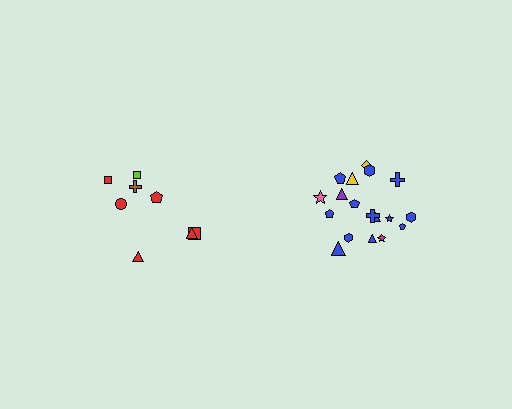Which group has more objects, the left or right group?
The right group.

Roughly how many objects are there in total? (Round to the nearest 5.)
Roughly 25 objects in total.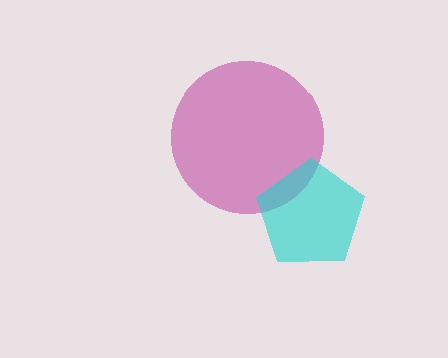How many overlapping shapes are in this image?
There are 2 overlapping shapes in the image.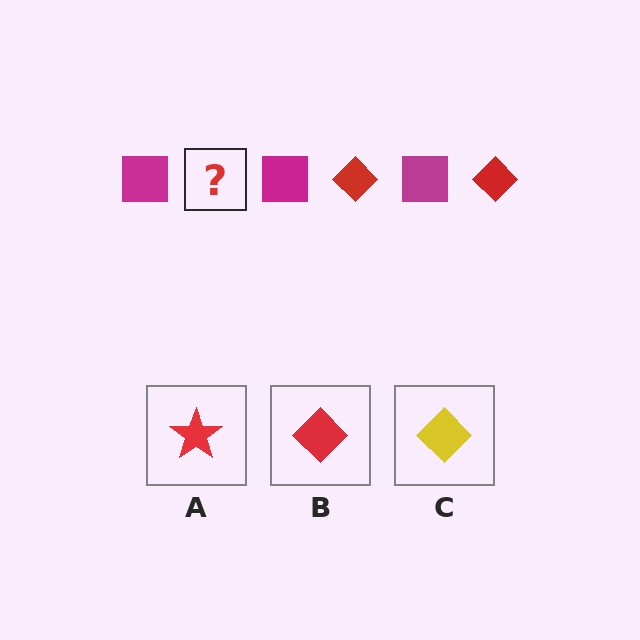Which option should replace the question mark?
Option B.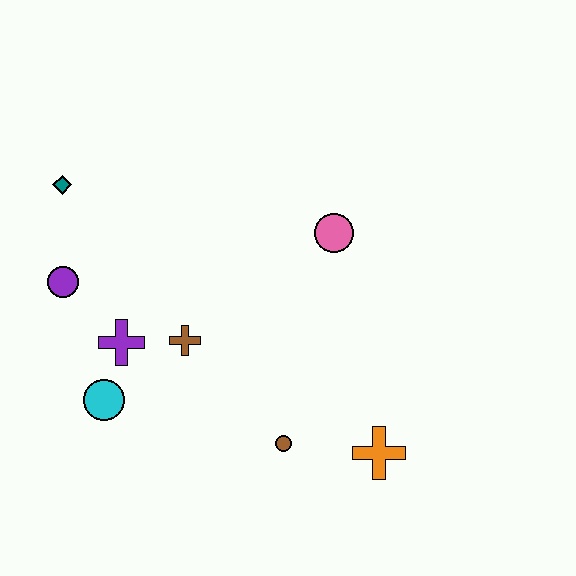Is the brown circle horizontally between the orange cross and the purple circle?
Yes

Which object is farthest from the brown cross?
The orange cross is farthest from the brown cross.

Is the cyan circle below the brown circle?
No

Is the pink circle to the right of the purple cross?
Yes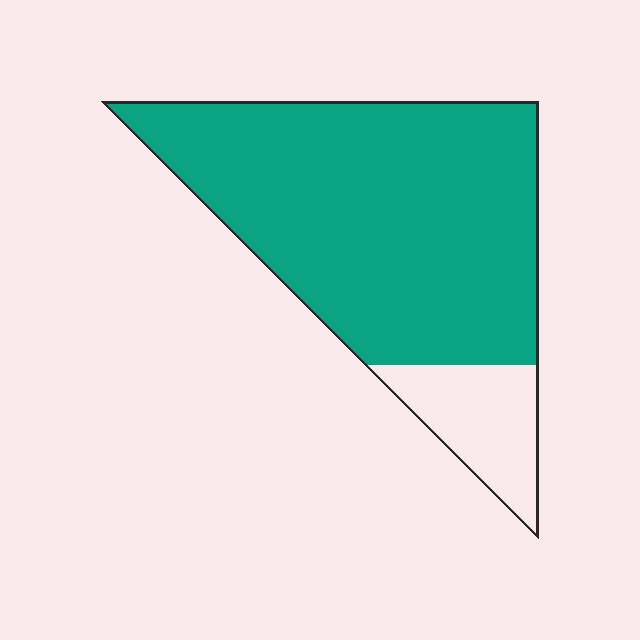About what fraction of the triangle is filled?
About five sixths (5/6).